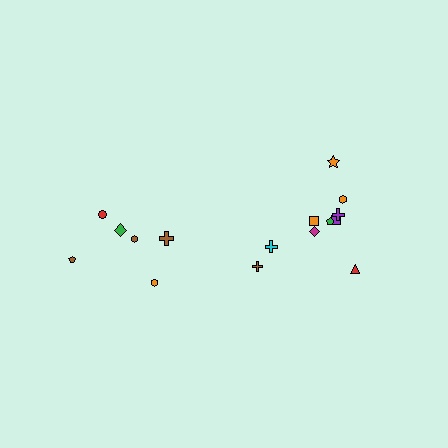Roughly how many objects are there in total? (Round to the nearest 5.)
Roughly 15 objects in total.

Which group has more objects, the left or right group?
The right group.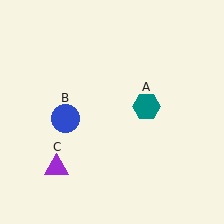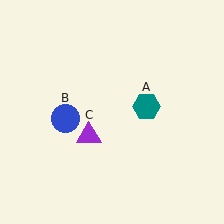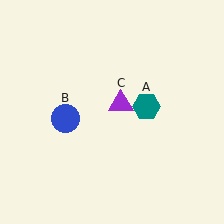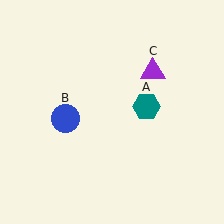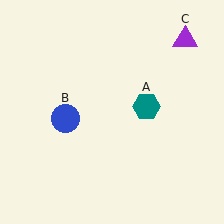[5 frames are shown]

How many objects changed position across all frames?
1 object changed position: purple triangle (object C).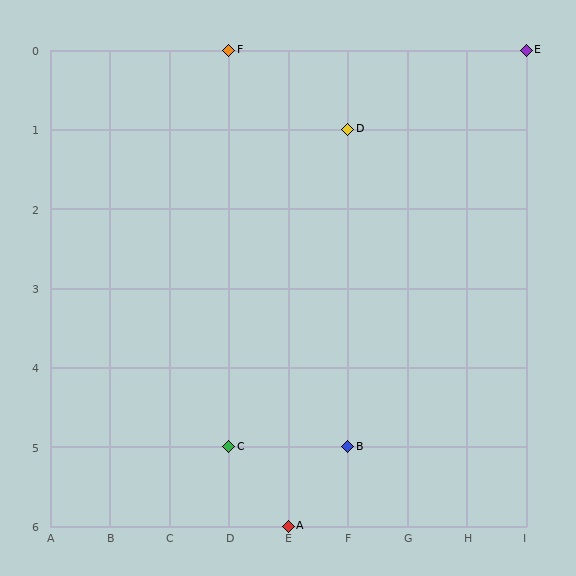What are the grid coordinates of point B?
Point B is at grid coordinates (F, 5).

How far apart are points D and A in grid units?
Points D and A are 1 column and 5 rows apart (about 5.1 grid units diagonally).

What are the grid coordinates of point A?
Point A is at grid coordinates (E, 6).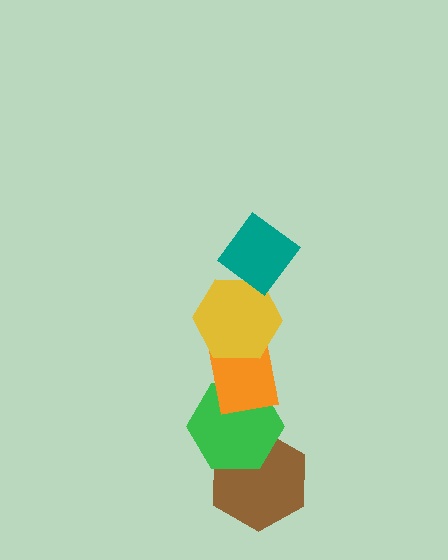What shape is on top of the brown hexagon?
The green hexagon is on top of the brown hexagon.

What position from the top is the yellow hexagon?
The yellow hexagon is 2nd from the top.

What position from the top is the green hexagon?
The green hexagon is 4th from the top.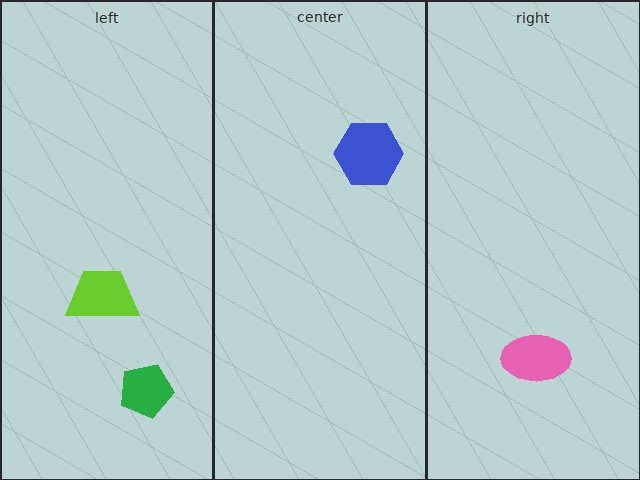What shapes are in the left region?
The green pentagon, the lime trapezoid.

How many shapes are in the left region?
2.